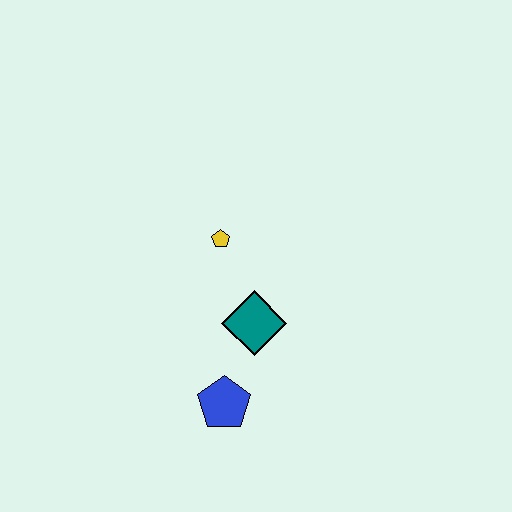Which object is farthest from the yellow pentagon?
The blue pentagon is farthest from the yellow pentagon.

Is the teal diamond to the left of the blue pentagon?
No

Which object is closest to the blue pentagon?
The teal diamond is closest to the blue pentagon.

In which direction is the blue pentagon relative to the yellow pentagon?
The blue pentagon is below the yellow pentagon.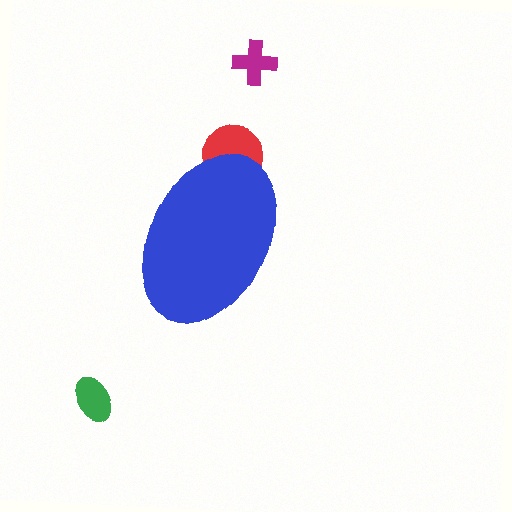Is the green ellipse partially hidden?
No, the green ellipse is fully visible.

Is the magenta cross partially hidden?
No, the magenta cross is fully visible.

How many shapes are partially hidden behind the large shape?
1 shape is partially hidden.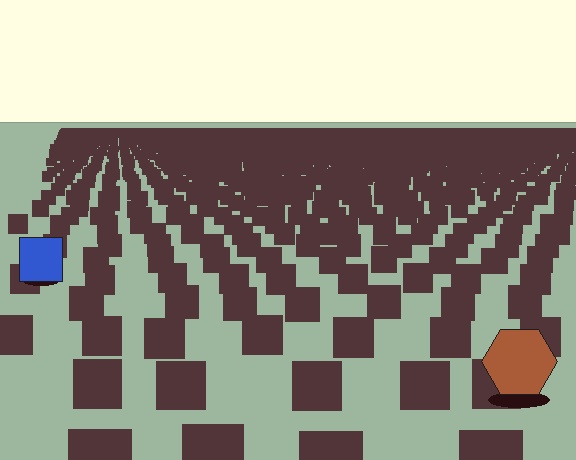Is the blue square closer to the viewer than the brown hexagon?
No. The brown hexagon is closer — you can tell from the texture gradient: the ground texture is coarser near it.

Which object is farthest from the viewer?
The blue square is farthest from the viewer. It appears smaller and the ground texture around it is denser.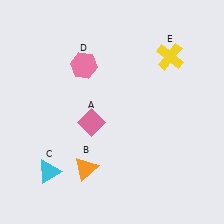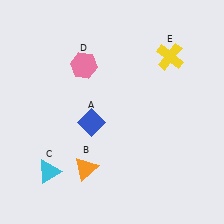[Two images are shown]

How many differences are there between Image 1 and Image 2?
There is 1 difference between the two images.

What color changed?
The diamond (A) changed from pink in Image 1 to blue in Image 2.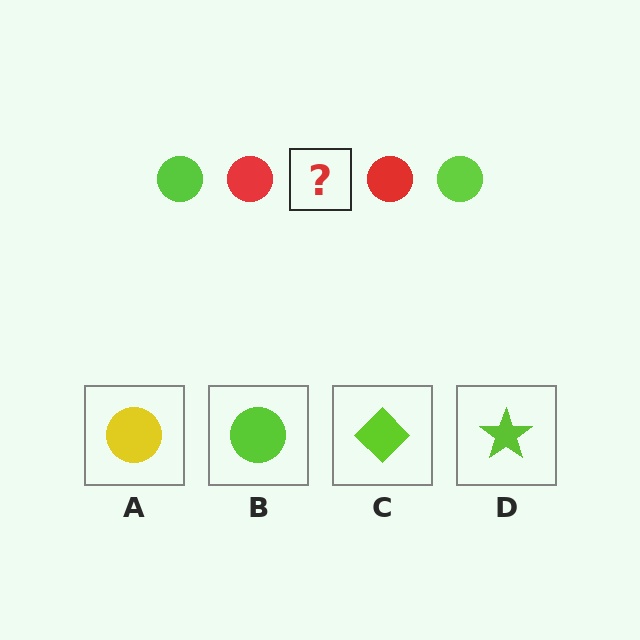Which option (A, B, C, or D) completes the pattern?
B.